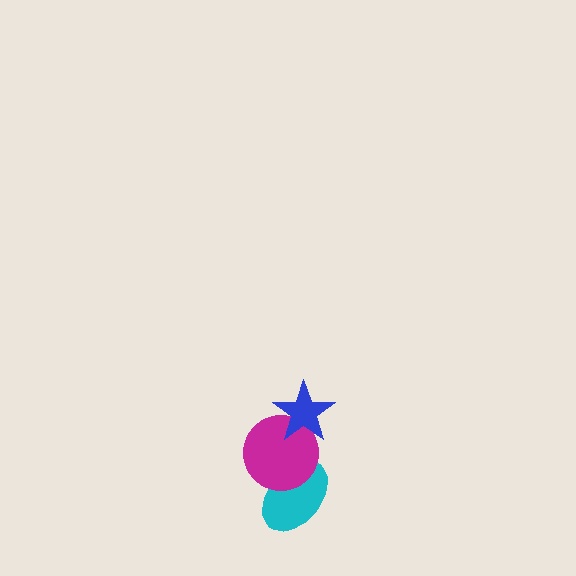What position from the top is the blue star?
The blue star is 1st from the top.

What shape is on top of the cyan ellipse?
The magenta circle is on top of the cyan ellipse.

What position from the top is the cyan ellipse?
The cyan ellipse is 3rd from the top.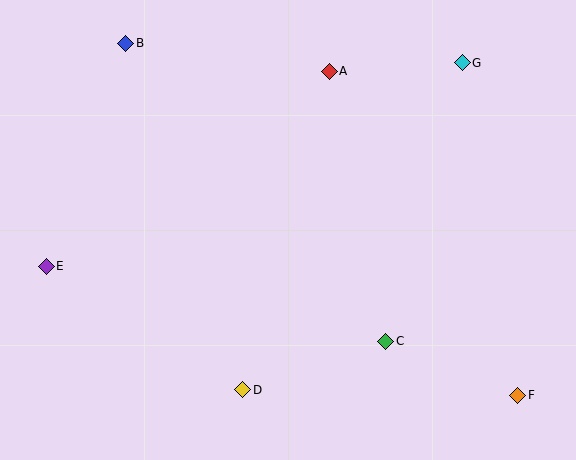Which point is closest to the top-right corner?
Point G is closest to the top-right corner.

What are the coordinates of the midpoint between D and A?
The midpoint between D and A is at (286, 230).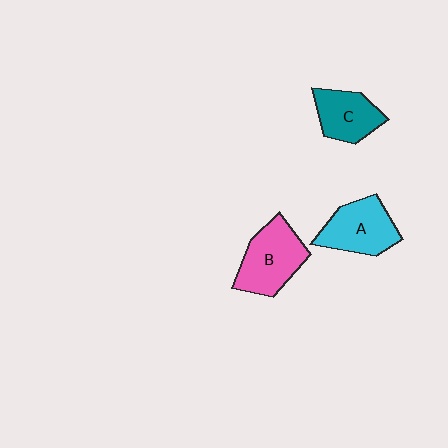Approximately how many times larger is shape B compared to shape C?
Approximately 1.3 times.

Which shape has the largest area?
Shape B (pink).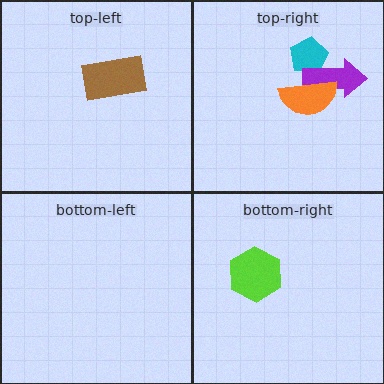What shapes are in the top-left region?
The brown rectangle.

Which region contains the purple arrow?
The top-right region.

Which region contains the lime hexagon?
The bottom-right region.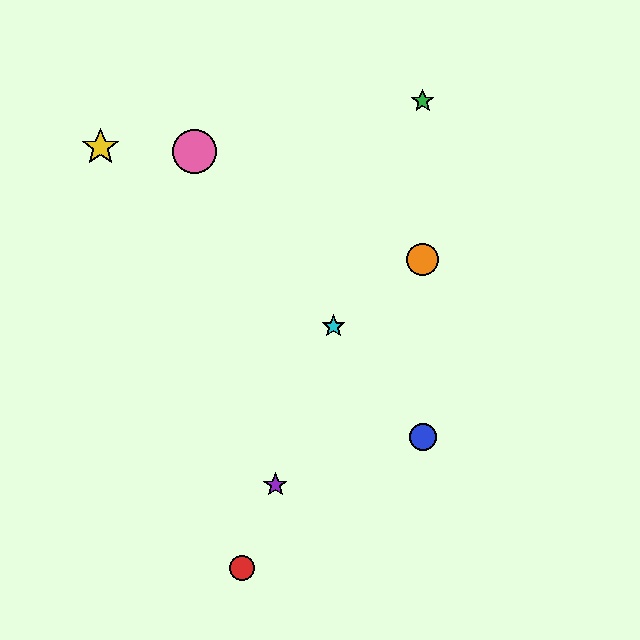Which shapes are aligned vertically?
The blue circle, the green star, the orange circle are aligned vertically.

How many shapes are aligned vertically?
3 shapes (the blue circle, the green star, the orange circle) are aligned vertically.